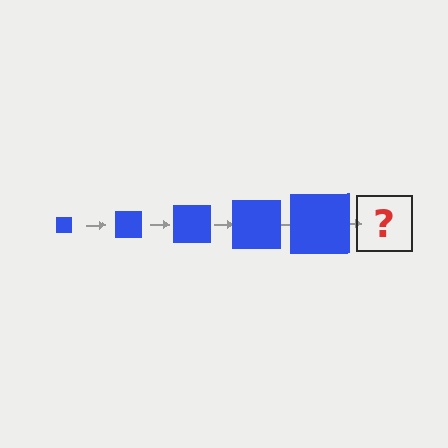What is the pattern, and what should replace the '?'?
The pattern is that the square gets progressively larger each step. The '?' should be a blue square, larger than the previous one.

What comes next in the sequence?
The next element should be a blue square, larger than the previous one.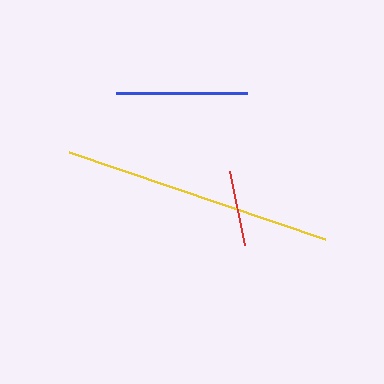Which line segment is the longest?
The yellow line is the longest at approximately 271 pixels.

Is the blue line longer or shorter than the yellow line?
The yellow line is longer than the blue line.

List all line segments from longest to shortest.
From longest to shortest: yellow, blue, red.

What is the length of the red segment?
The red segment is approximately 76 pixels long.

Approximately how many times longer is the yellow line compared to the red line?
The yellow line is approximately 3.6 times the length of the red line.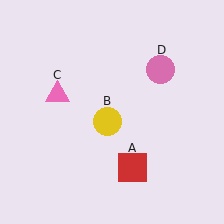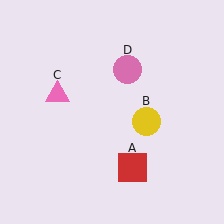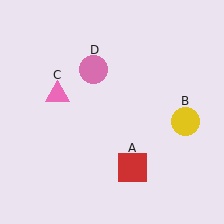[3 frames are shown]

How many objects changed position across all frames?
2 objects changed position: yellow circle (object B), pink circle (object D).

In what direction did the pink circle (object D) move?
The pink circle (object D) moved left.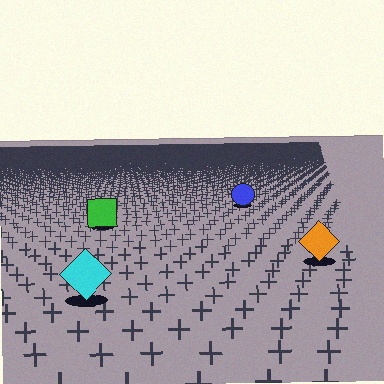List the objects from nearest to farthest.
From nearest to farthest: the cyan diamond, the orange diamond, the green square, the blue circle.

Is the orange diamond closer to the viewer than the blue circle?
Yes. The orange diamond is closer — you can tell from the texture gradient: the ground texture is coarser near it.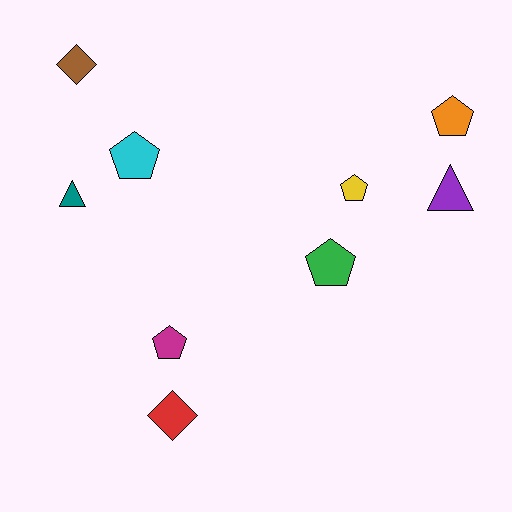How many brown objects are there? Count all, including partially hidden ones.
There is 1 brown object.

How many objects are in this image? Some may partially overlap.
There are 9 objects.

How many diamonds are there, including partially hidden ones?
There are 2 diamonds.